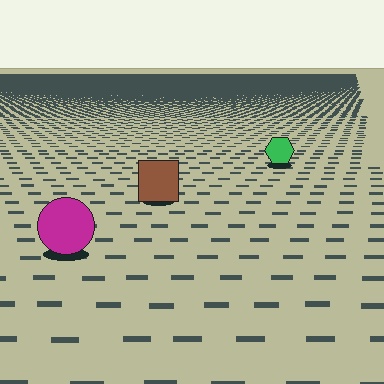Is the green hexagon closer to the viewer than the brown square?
No. The brown square is closer — you can tell from the texture gradient: the ground texture is coarser near it.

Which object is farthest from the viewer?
The green hexagon is farthest from the viewer. It appears smaller and the ground texture around it is denser.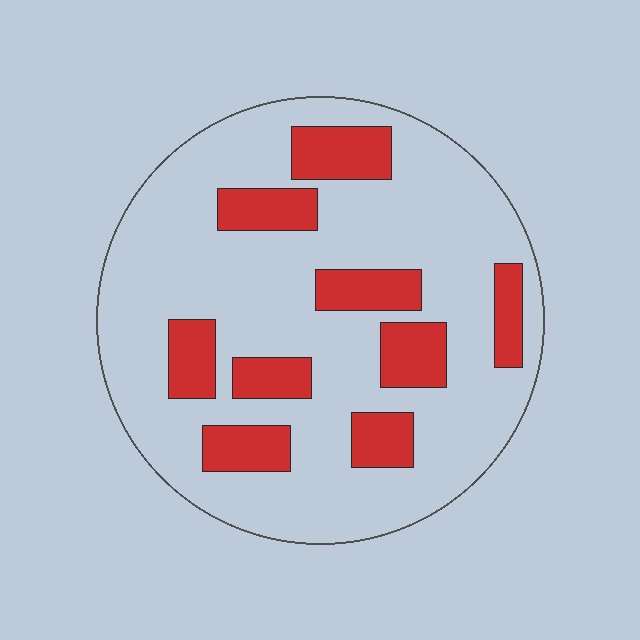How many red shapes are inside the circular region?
9.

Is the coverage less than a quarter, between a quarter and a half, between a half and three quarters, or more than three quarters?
Less than a quarter.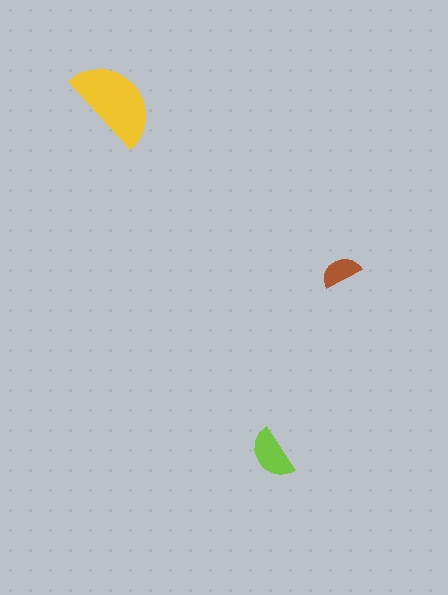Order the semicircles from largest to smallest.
the yellow one, the lime one, the brown one.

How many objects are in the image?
There are 3 objects in the image.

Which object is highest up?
The yellow semicircle is topmost.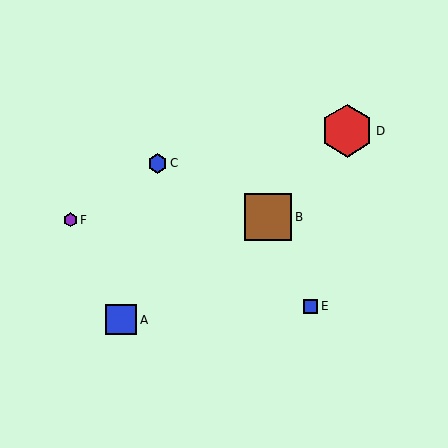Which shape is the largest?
The red hexagon (labeled D) is the largest.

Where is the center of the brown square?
The center of the brown square is at (268, 217).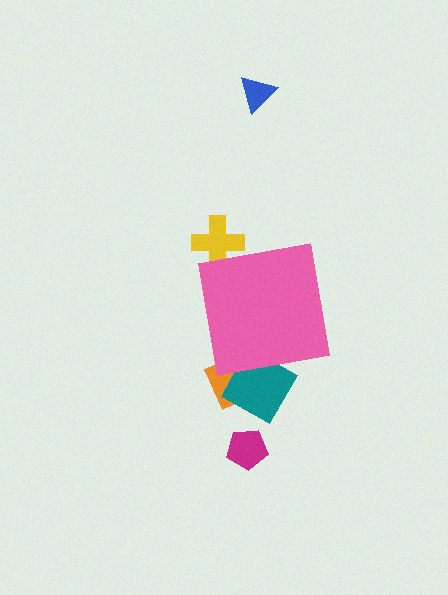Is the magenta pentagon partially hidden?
No, the magenta pentagon is fully visible.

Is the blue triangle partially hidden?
No, the blue triangle is fully visible.